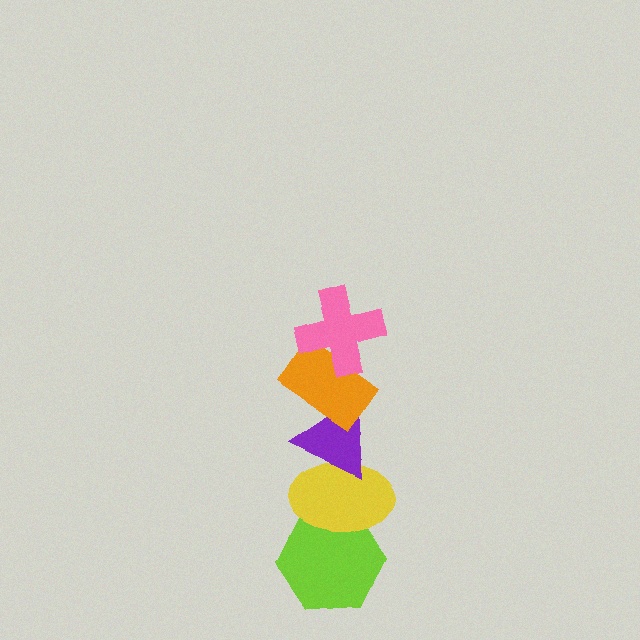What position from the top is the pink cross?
The pink cross is 1st from the top.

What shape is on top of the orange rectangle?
The pink cross is on top of the orange rectangle.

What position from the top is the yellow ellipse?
The yellow ellipse is 4th from the top.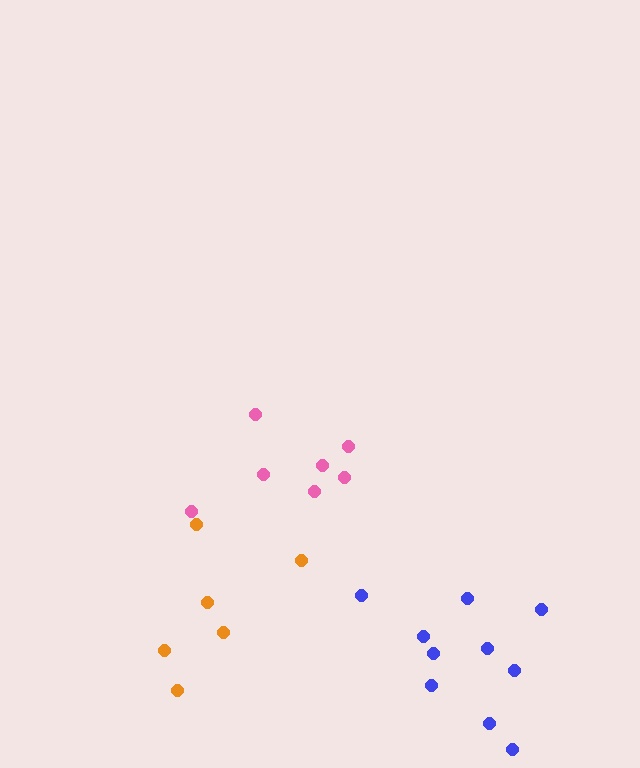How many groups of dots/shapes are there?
There are 3 groups.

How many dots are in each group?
Group 1: 10 dots, Group 2: 6 dots, Group 3: 7 dots (23 total).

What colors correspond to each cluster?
The clusters are colored: blue, orange, pink.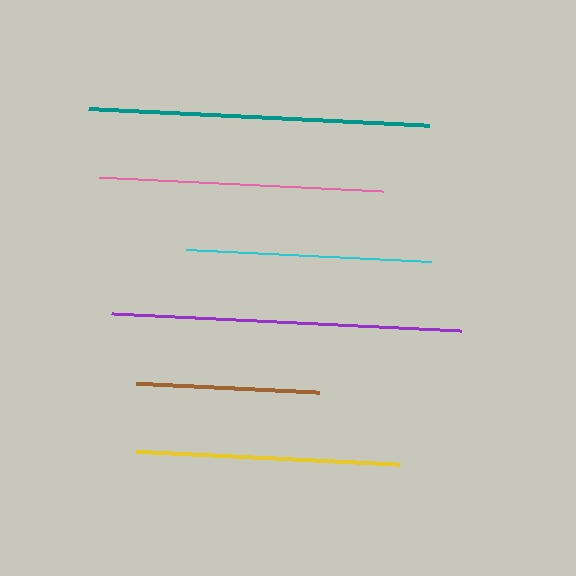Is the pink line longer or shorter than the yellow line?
The pink line is longer than the yellow line.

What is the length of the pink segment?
The pink segment is approximately 284 pixels long.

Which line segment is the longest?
The purple line is the longest at approximately 350 pixels.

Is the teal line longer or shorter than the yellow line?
The teal line is longer than the yellow line.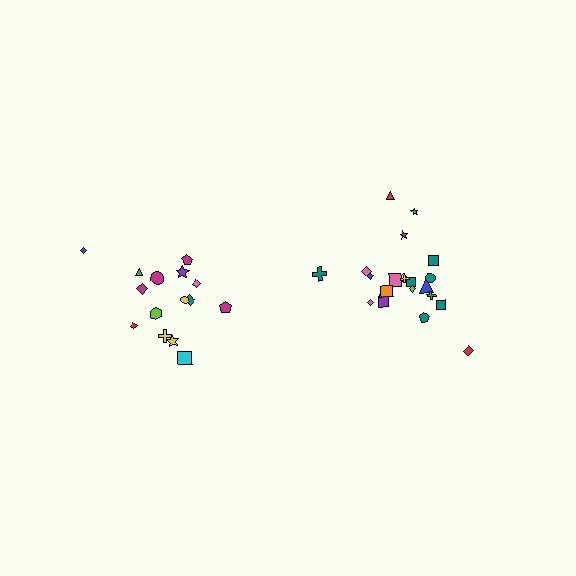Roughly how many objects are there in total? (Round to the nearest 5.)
Roughly 35 objects in total.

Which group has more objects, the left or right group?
The right group.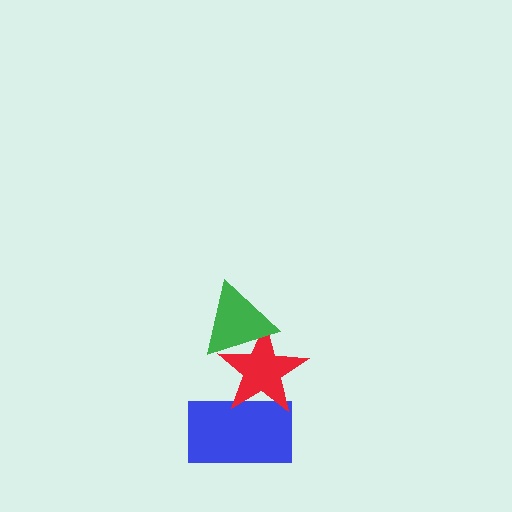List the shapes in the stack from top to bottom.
From top to bottom: the green triangle, the red star, the blue rectangle.